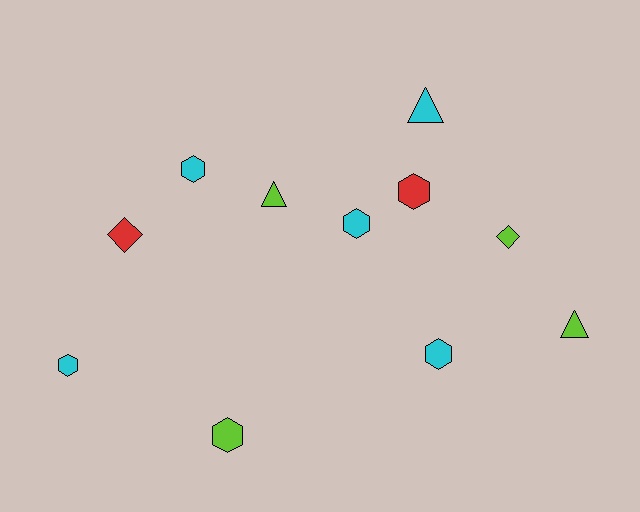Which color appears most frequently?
Cyan, with 5 objects.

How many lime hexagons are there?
There is 1 lime hexagon.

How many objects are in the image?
There are 11 objects.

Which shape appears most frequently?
Hexagon, with 6 objects.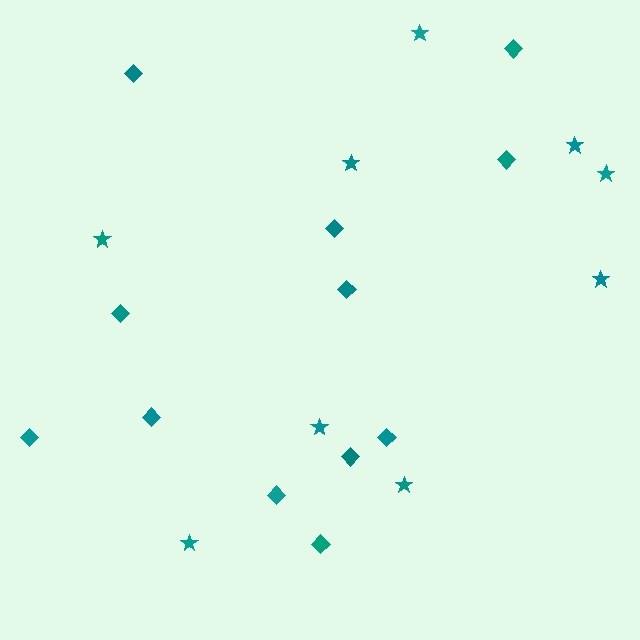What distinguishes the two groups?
There are 2 groups: one group of stars (9) and one group of diamonds (12).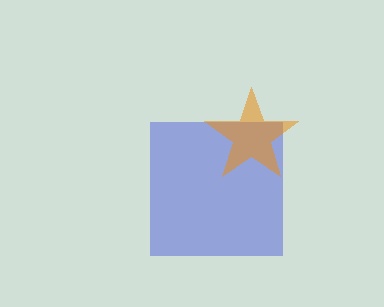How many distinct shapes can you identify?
There are 2 distinct shapes: a blue square, an orange star.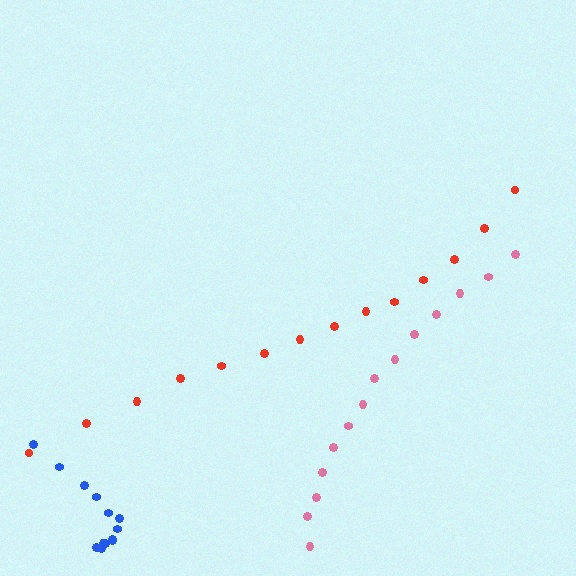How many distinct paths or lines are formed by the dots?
There are 3 distinct paths.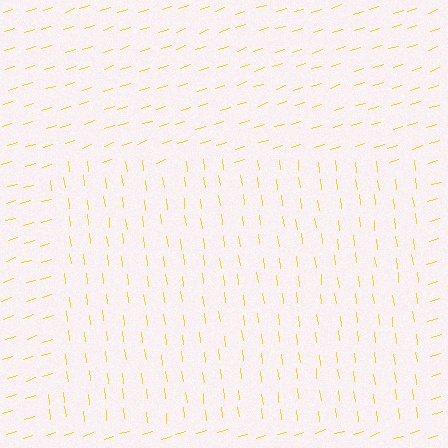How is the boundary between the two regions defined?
The boundary is defined purely by a change in line orientation (approximately 79 degrees difference). All lines are the same color and thickness.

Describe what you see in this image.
The image is filled with small yellow line segments. A rectangle region in the image has lines oriented differently from the surrounding lines, creating a visible texture boundary.